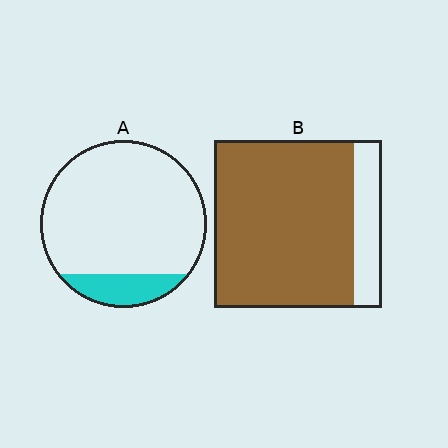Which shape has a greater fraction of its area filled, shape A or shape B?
Shape B.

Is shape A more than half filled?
No.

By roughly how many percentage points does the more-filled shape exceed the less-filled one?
By roughly 70 percentage points (B over A).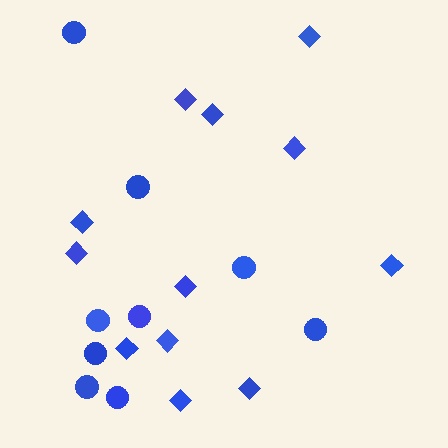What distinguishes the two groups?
There are 2 groups: one group of diamonds (12) and one group of circles (9).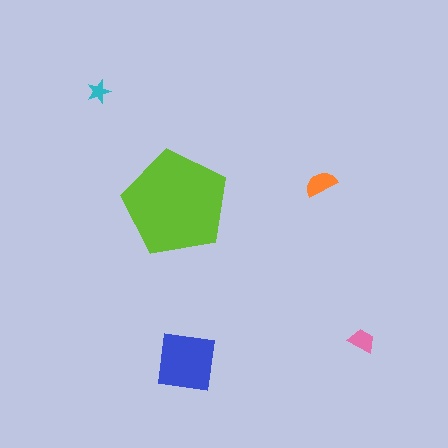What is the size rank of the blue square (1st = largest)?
2nd.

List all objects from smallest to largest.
The cyan star, the pink trapezoid, the orange semicircle, the blue square, the lime pentagon.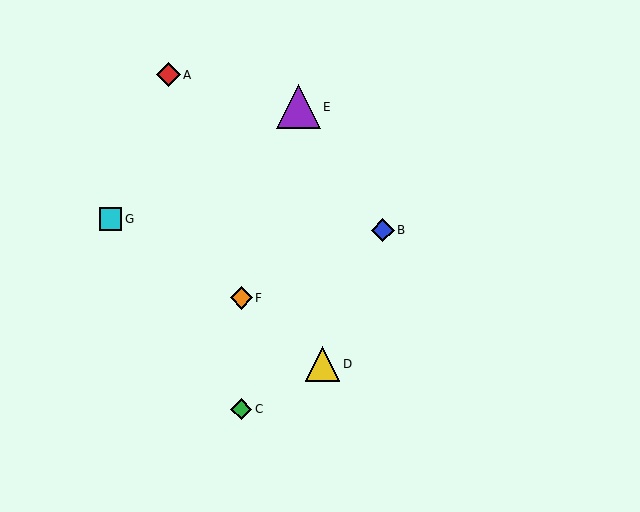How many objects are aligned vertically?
2 objects (C, F) are aligned vertically.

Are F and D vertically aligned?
No, F is at x≈241 and D is at x≈322.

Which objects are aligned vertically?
Objects C, F are aligned vertically.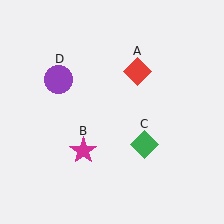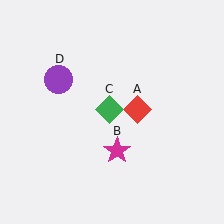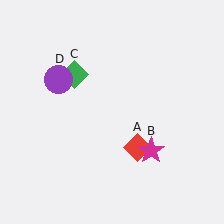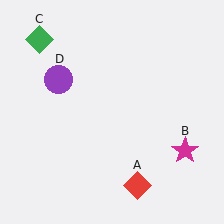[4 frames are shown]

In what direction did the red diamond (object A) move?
The red diamond (object A) moved down.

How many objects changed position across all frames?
3 objects changed position: red diamond (object A), magenta star (object B), green diamond (object C).